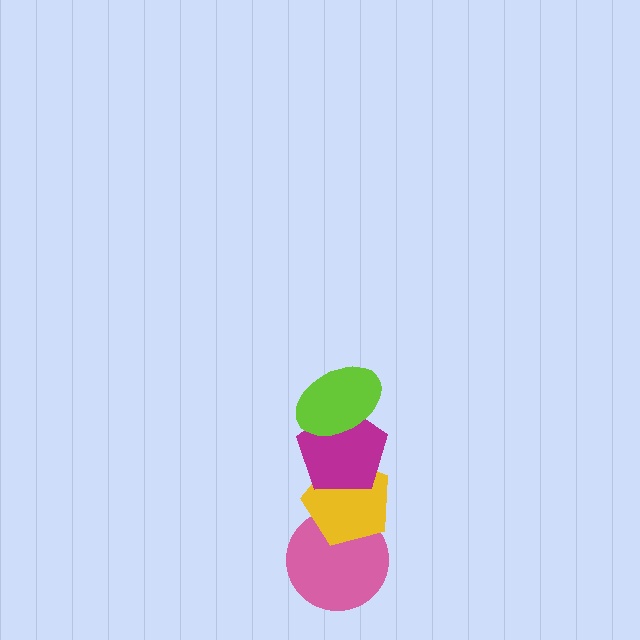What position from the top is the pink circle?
The pink circle is 4th from the top.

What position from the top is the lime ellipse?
The lime ellipse is 1st from the top.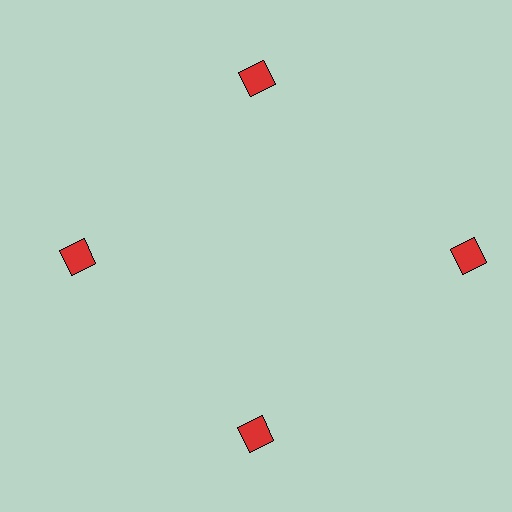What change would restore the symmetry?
The symmetry would be restored by moving it inward, back onto the ring so that all 4 squares sit at equal angles and equal distance from the center.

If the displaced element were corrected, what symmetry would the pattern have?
It would have 4-fold rotational symmetry — the pattern would map onto itself every 90 degrees.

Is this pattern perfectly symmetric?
No. The 4 red squares are arranged in a ring, but one element near the 3 o'clock position is pushed outward from the center, breaking the 4-fold rotational symmetry.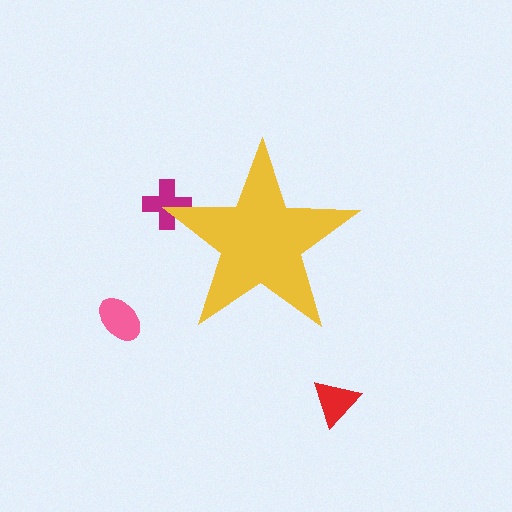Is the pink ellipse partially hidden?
No, the pink ellipse is fully visible.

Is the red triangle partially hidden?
No, the red triangle is fully visible.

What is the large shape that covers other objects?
A yellow star.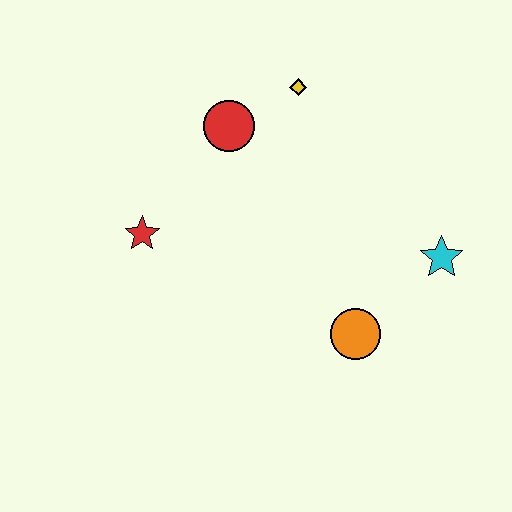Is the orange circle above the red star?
No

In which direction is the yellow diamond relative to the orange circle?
The yellow diamond is above the orange circle.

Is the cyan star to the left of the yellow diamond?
No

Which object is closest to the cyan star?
The orange circle is closest to the cyan star.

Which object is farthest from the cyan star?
The red star is farthest from the cyan star.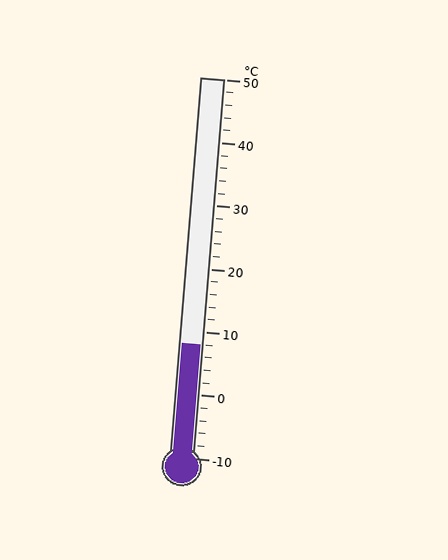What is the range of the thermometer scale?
The thermometer scale ranges from -10°C to 50°C.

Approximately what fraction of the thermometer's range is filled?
The thermometer is filled to approximately 30% of its range.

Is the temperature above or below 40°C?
The temperature is below 40°C.